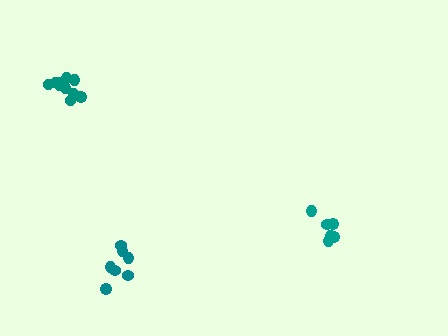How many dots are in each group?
Group 1: 12 dots, Group 2: 7 dots, Group 3: 6 dots (25 total).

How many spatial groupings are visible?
There are 3 spatial groupings.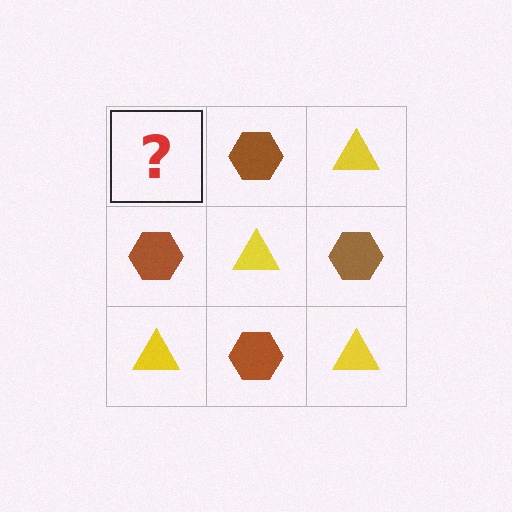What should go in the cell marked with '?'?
The missing cell should contain a yellow triangle.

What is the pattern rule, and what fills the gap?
The rule is that it alternates yellow triangle and brown hexagon in a checkerboard pattern. The gap should be filled with a yellow triangle.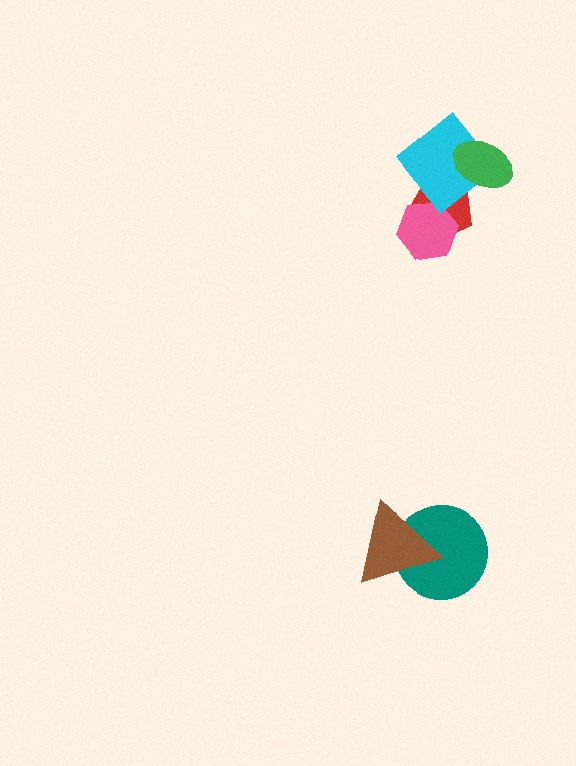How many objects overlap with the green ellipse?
1 object overlaps with the green ellipse.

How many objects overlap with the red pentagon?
2 objects overlap with the red pentagon.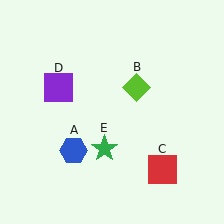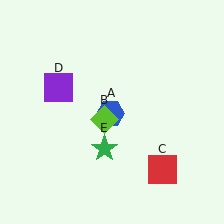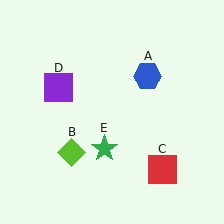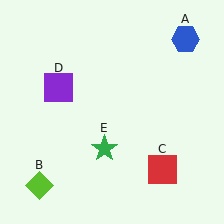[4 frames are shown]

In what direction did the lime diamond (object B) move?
The lime diamond (object B) moved down and to the left.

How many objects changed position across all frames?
2 objects changed position: blue hexagon (object A), lime diamond (object B).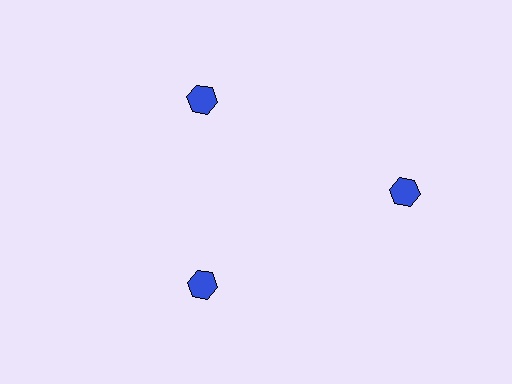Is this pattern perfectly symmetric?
No. The 3 blue hexagons are arranged in a ring, but one element near the 3 o'clock position is pushed outward from the center, breaking the 3-fold rotational symmetry.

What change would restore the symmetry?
The symmetry would be restored by moving it inward, back onto the ring so that all 3 hexagons sit at equal angles and equal distance from the center.